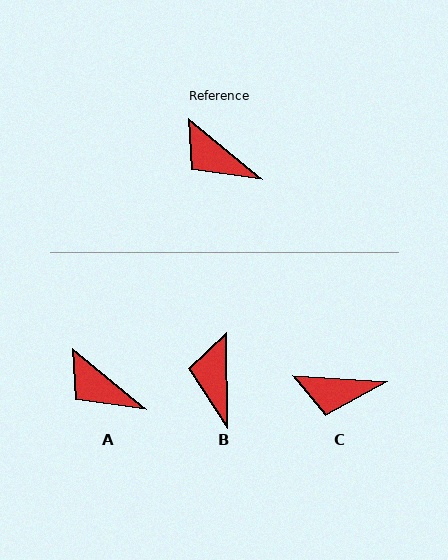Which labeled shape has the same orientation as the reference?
A.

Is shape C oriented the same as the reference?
No, it is off by about 37 degrees.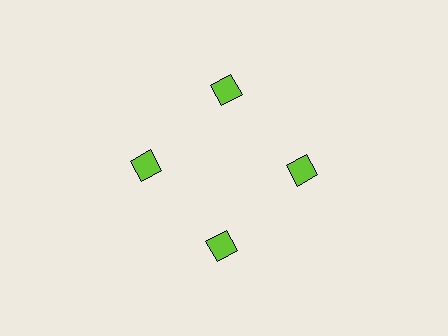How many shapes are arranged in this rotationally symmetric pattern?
There are 4 shapes, arranged in 4 groups of 1.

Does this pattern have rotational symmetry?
Yes, this pattern has 4-fold rotational symmetry. It looks the same after rotating 90 degrees around the center.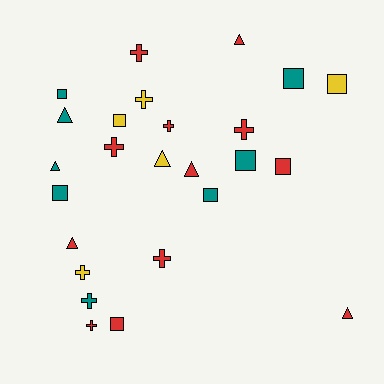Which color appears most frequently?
Red, with 12 objects.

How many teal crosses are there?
There is 1 teal cross.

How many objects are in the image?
There are 25 objects.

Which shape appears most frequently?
Square, with 9 objects.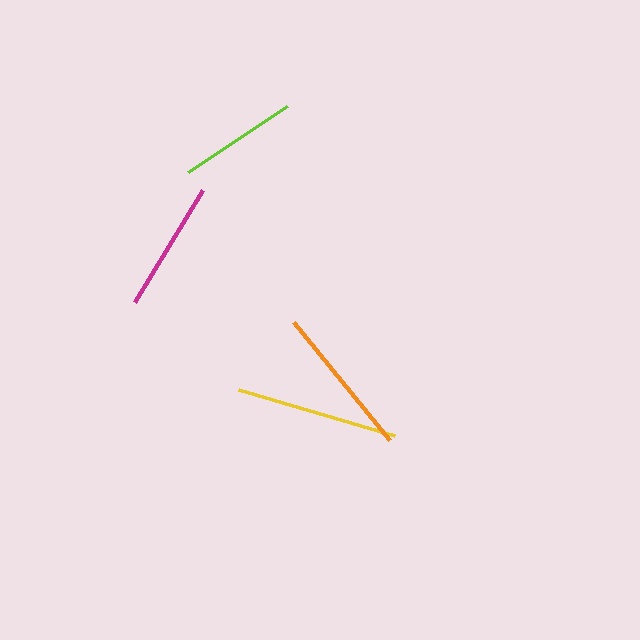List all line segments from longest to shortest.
From longest to shortest: yellow, orange, magenta, lime.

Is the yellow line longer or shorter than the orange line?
The yellow line is longer than the orange line.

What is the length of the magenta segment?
The magenta segment is approximately 132 pixels long.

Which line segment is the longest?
The yellow line is the longest at approximately 163 pixels.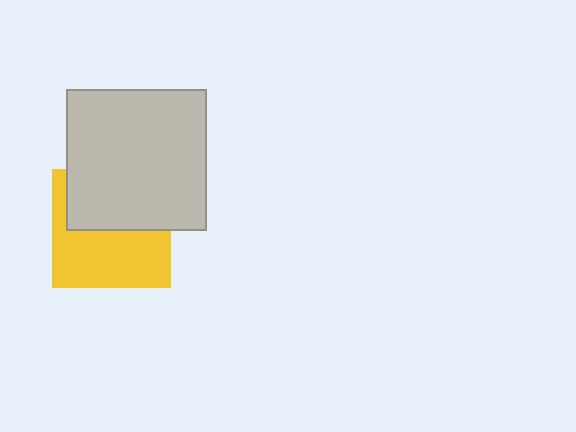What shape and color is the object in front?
The object in front is a light gray square.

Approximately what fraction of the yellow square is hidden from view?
Roughly 46% of the yellow square is hidden behind the light gray square.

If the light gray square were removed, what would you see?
You would see the complete yellow square.